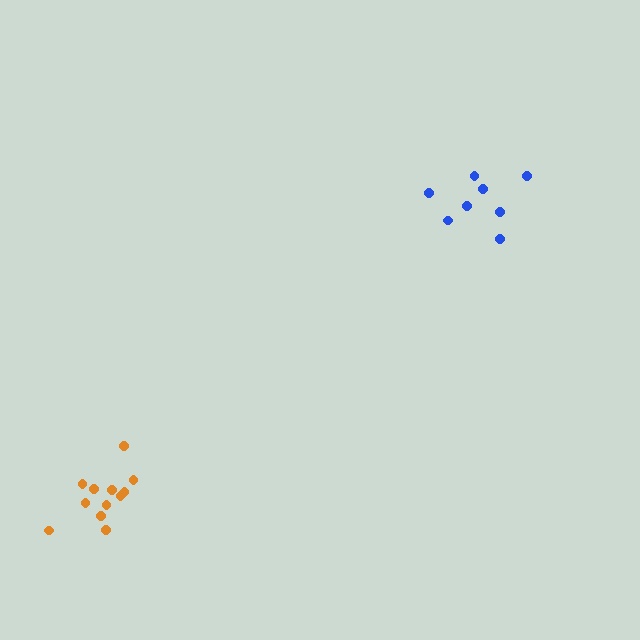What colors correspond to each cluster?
The clusters are colored: blue, orange.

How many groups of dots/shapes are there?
There are 2 groups.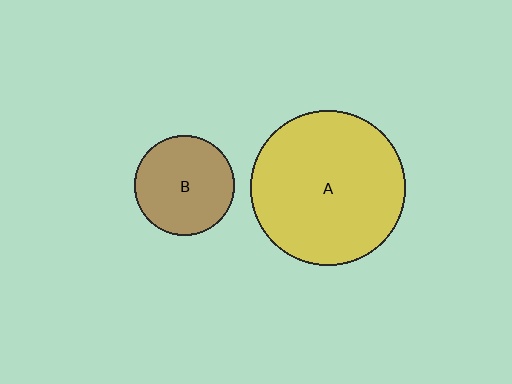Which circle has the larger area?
Circle A (yellow).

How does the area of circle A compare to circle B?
Approximately 2.4 times.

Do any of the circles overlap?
No, none of the circles overlap.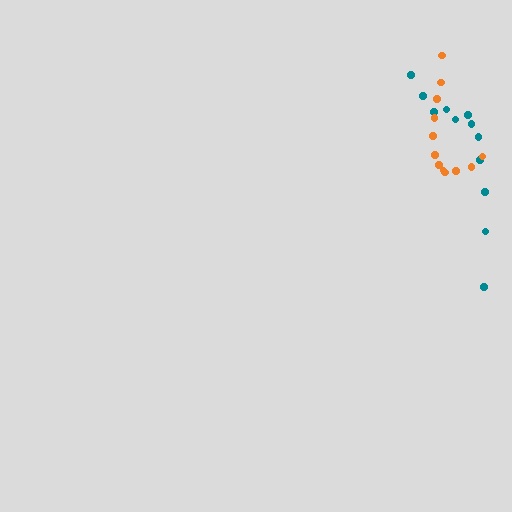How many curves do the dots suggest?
There are 2 distinct paths.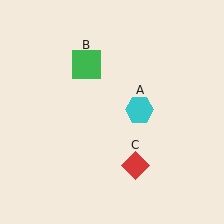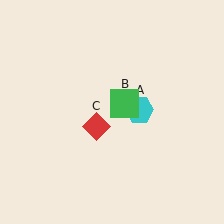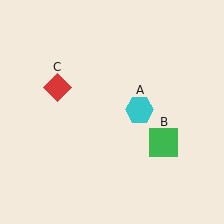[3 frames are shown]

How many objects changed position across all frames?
2 objects changed position: green square (object B), red diamond (object C).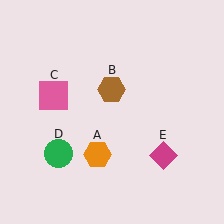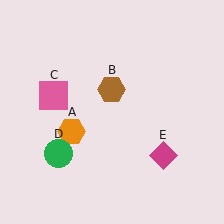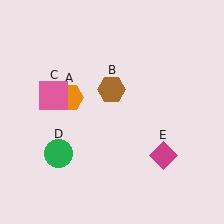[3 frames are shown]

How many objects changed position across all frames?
1 object changed position: orange hexagon (object A).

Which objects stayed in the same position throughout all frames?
Brown hexagon (object B) and pink square (object C) and green circle (object D) and magenta diamond (object E) remained stationary.